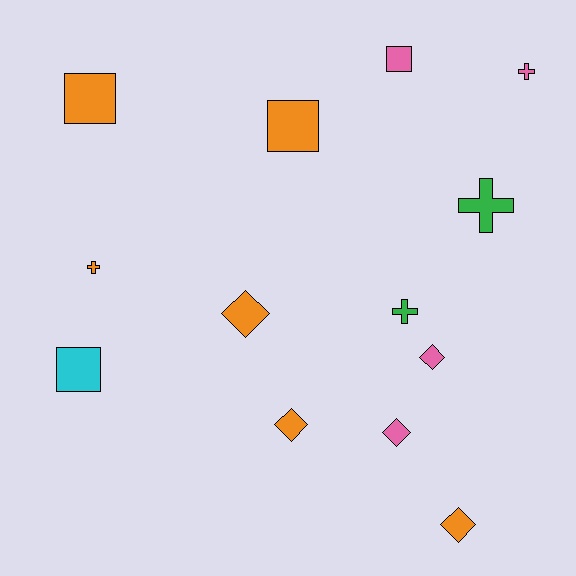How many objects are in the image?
There are 13 objects.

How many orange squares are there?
There are 2 orange squares.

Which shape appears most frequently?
Diamond, with 5 objects.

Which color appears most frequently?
Orange, with 6 objects.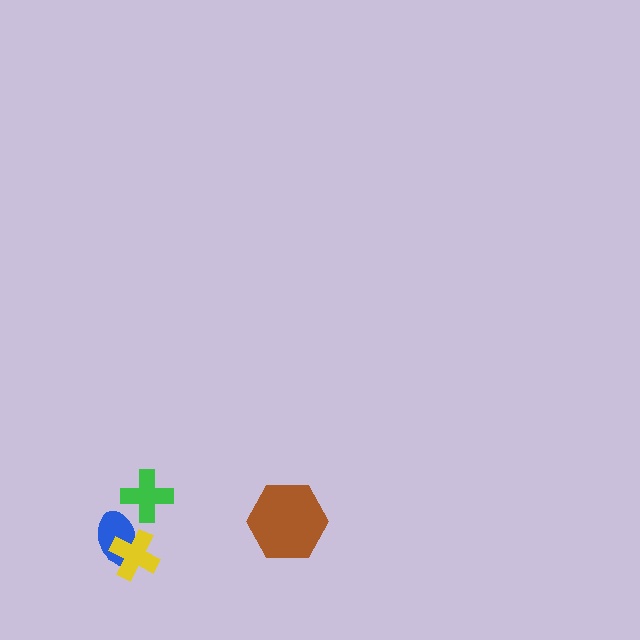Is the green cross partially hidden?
No, no other shape covers it.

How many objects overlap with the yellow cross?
1 object overlaps with the yellow cross.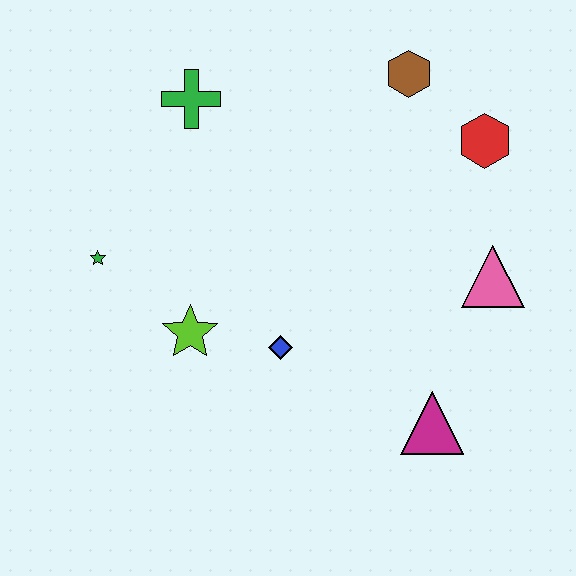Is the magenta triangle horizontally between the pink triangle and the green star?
Yes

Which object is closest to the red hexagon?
The brown hexagon is closest to the red hexagon.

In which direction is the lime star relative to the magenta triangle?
The lime star is to the left of the magenta triangle.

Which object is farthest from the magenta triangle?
The green cross is farthest from the magenta triangle.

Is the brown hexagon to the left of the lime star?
No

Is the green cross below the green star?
No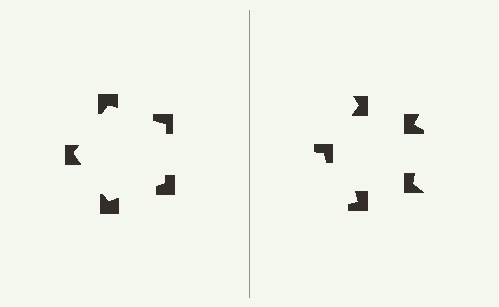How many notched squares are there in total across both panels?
10 — 5 on each side.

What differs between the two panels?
The notched squares are positioned identically on both sides; only the wedge orientations differ. On the left they align to a pentagon; on the right they are misaligned.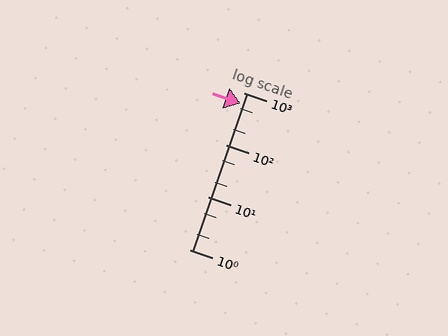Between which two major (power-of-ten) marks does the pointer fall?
The pointer is between 100 and 1000.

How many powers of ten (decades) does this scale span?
The scale spans 3 decades, from 1 to 1000.